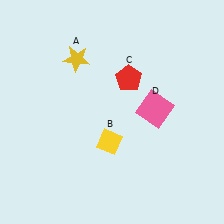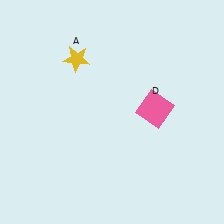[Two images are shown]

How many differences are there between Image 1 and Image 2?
There are 2 differences between the two images.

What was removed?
The yellow diamond (B), the red pentagon (C) were removed in Image 2.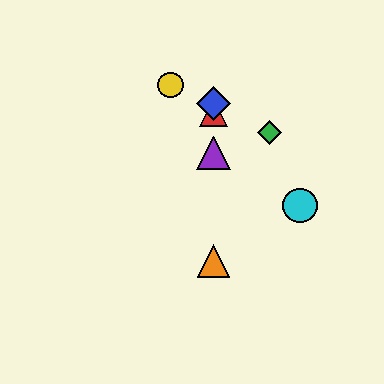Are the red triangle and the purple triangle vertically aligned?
Yes, both are at x≈214.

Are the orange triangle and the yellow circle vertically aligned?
No, the orange triangle is at x≈214 and the yellow circle is at x≈170.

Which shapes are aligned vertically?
The red triangle, the blue diamond, the purple triangle, the orange triangle are aligned vertically.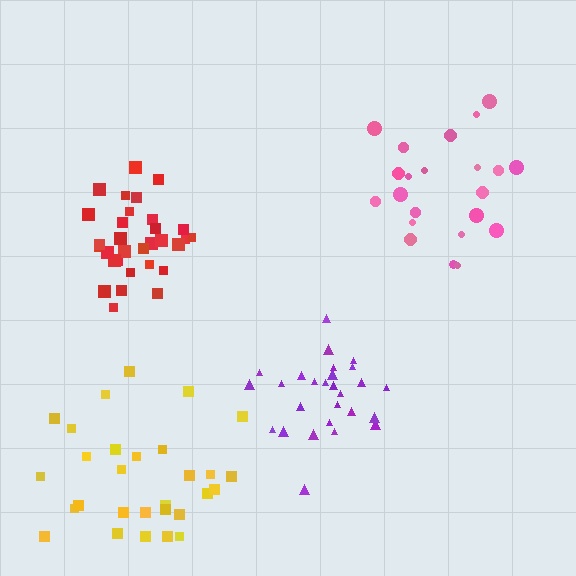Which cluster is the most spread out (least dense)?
Yellow.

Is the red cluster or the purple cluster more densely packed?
Red.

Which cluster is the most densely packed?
Red.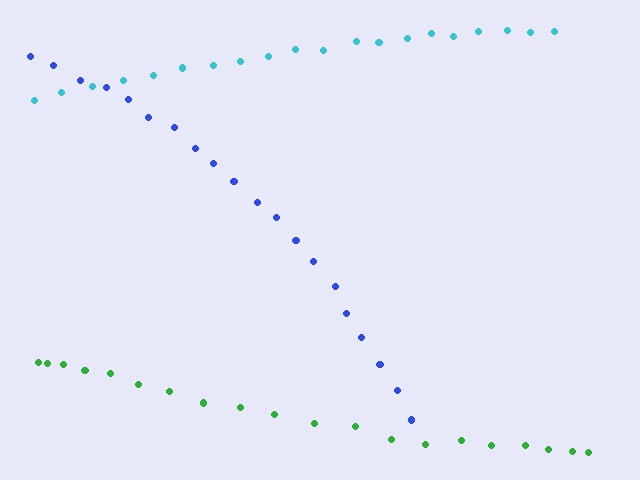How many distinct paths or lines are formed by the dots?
There are 3 distinct paths.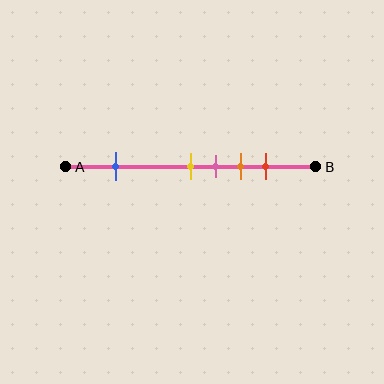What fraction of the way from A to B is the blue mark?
The blue mark is approximately 20% (0.2) of the way from A to B.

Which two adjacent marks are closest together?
The yellow and pink marks are the closest adjacent pair.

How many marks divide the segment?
There are 5 marks dividing the segment.